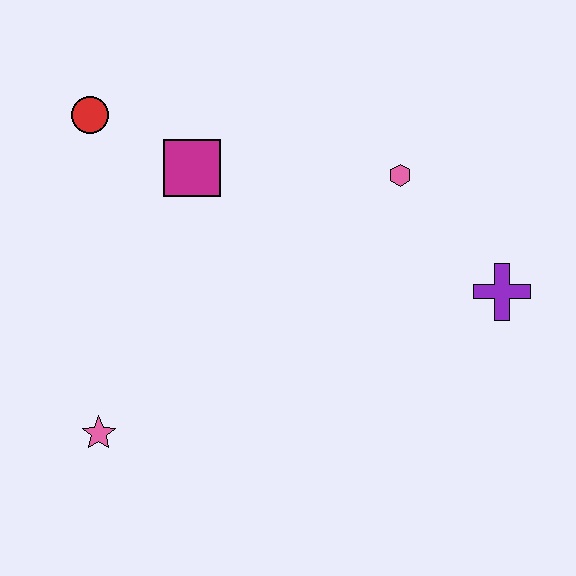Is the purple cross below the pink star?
No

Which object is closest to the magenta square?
The red circle is closest to the magenta square.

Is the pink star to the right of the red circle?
Yes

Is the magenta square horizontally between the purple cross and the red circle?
Yes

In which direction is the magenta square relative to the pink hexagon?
The magenta square is to the left of the pink hexagon.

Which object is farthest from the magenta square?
The purple cross is farthest from the magenta square.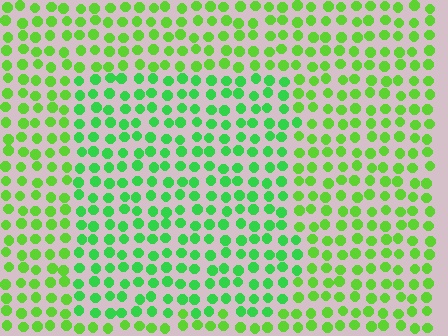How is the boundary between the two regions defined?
The boundary is defined purely by a slight shift in hue (about 25 degrees). Spacing, size, and orientation are identical on both sides.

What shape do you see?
I see a rectangle.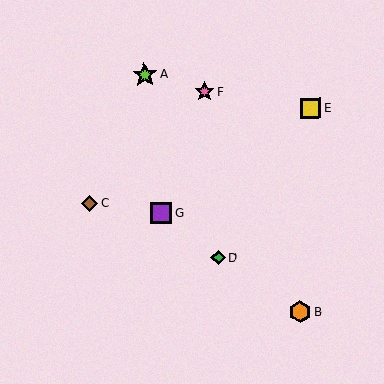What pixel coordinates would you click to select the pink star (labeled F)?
Click at (204, 91) to select the pink star F.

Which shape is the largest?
The lime star (labeled A) is the largest.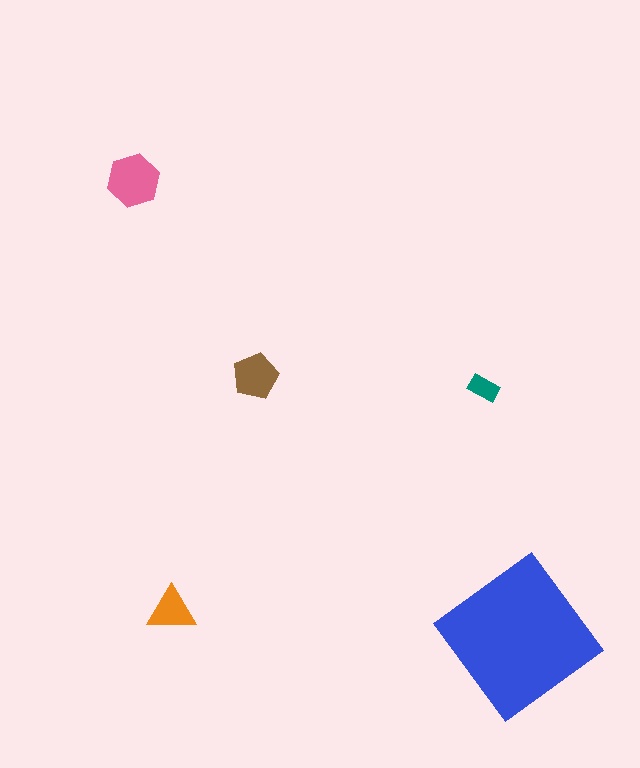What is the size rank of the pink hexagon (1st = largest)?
2nd.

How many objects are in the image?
There are 5 objects in the image.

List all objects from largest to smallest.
The blue diamond, the pink hexagon, the brown pentagon, the orange triangle, the teal rectangle.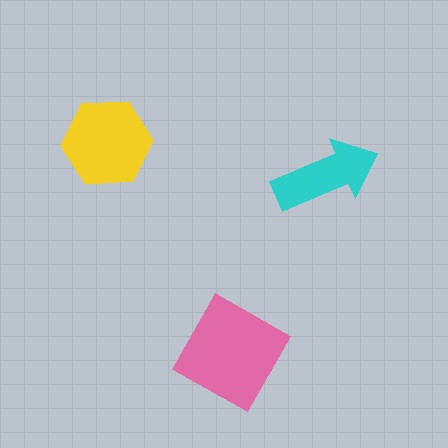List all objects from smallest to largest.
The cyan arrow, the yellow hexagon, the pink diamond.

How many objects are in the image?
There are 3 objects in the image.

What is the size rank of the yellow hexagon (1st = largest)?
2nd.